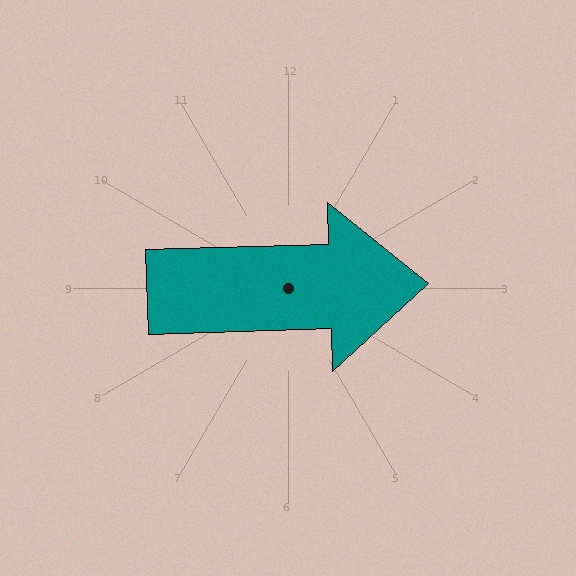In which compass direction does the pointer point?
East.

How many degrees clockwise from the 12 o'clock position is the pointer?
Approximately 88 degrees.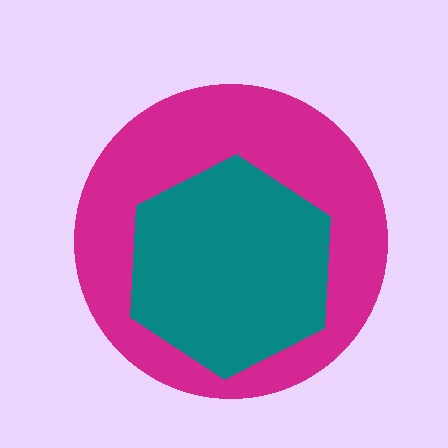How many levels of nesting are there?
2.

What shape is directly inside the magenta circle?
The teal hexagon.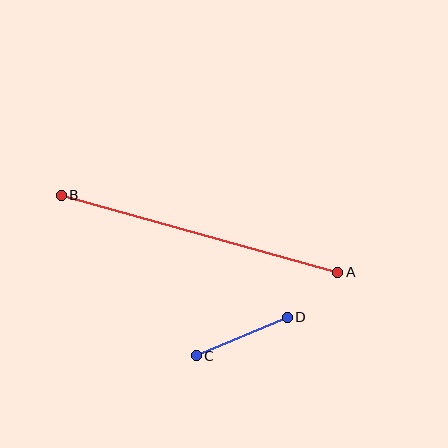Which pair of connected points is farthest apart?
Points A and B are farthest apart.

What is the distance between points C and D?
The distance is approximately 99 pixels.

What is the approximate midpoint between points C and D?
The midpoint is at approximately (242, 336) pixels.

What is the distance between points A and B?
The distance is approximately 287 pixels.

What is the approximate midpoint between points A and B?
The midpoint is at approximately (200, 234) pixels.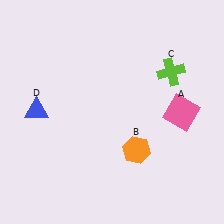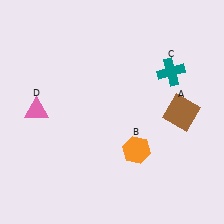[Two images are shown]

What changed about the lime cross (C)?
In Image 1, C is lime. In Image 2, it changed to teal.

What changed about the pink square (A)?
In Image 1, A is pink. In Image 2, it changed to brown.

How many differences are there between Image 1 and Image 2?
There are 3 differences between the two images.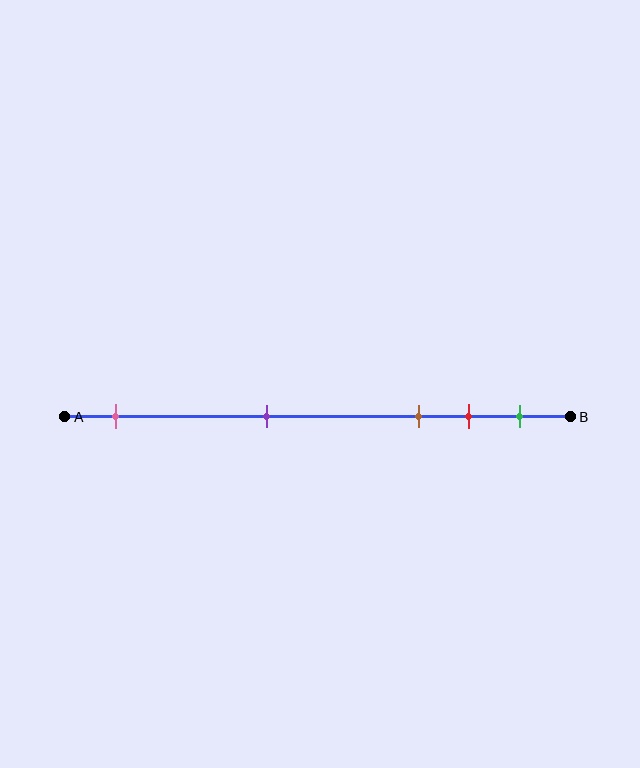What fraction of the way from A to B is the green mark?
The green mark is approximately 90% (0.9) of the way from A to B.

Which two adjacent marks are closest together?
The red and green marks are the closest adjacent pair.